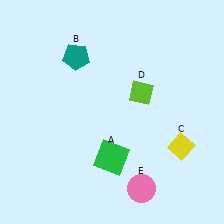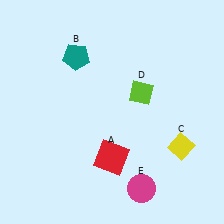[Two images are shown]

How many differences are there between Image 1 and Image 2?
There are 2 differences between the two images.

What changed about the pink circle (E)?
In Image 1, E is pink. In Image 2, it changed to magenta.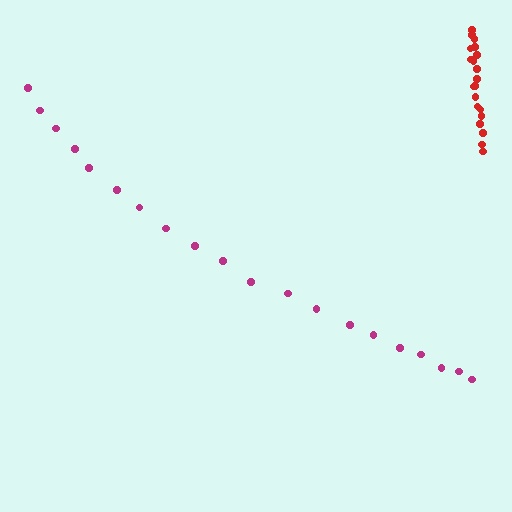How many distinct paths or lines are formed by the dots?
There are 2 distinct paths.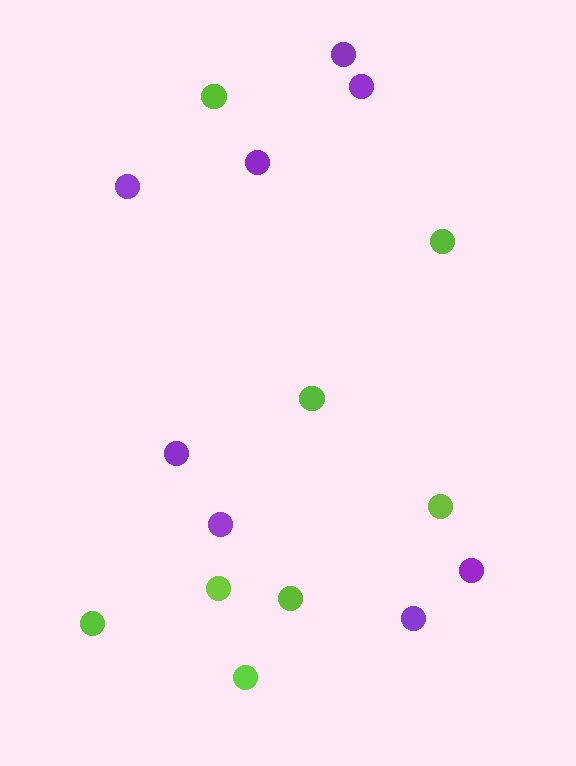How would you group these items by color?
There are 2 groups: one group of lime circles (8) and one group of purple circles (8).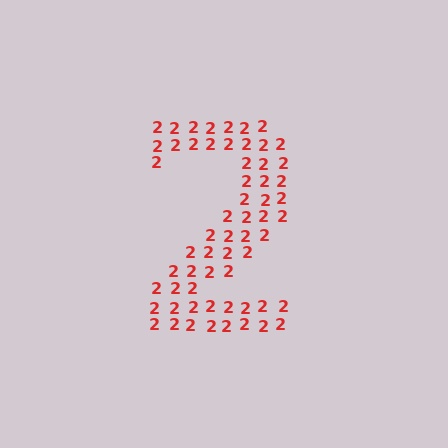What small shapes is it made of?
It is made of small digit 2's.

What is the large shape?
The large shape is the digit 2.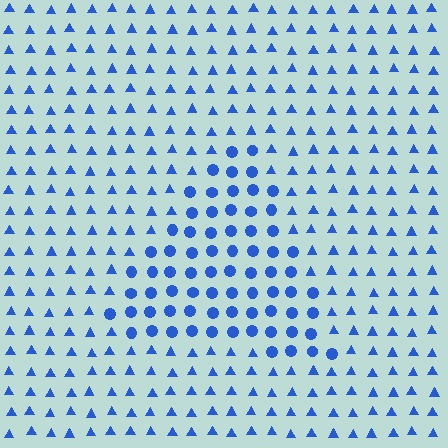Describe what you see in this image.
The image is filled with small blue elements arranged in a uniform grid. A triangle-shaped region contains circles, while the surrounding area contains triangles. The boundary is defined purely by the change in element shape.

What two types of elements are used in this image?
The image uses circles inside the triangle region and triangles outside it.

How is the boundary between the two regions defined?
The boundary is defined by a change in element shape: circles inside vs. triangles outside. All elements share the same color and spacing.